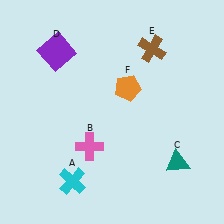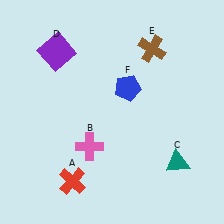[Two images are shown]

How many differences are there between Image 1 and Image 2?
There are 2 differences between the two images.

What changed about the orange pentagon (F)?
In Image 1, F is orange. In Image 2, it changed to blue.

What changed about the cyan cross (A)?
In Image 1, A is cyan. In Image 2, it changed to red.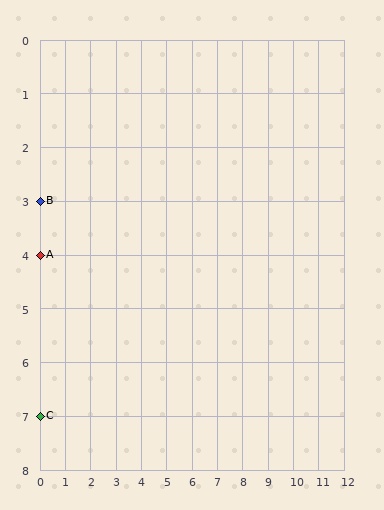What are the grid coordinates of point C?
Point C is at grid coordinates (0, 7).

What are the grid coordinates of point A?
Point A is at grid coordinates (0, 4).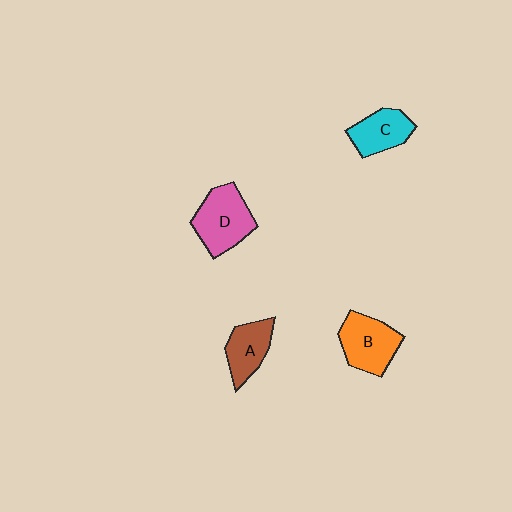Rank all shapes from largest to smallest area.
From largest to smallest: D (pink), B (orange), C (cyan), A (brown).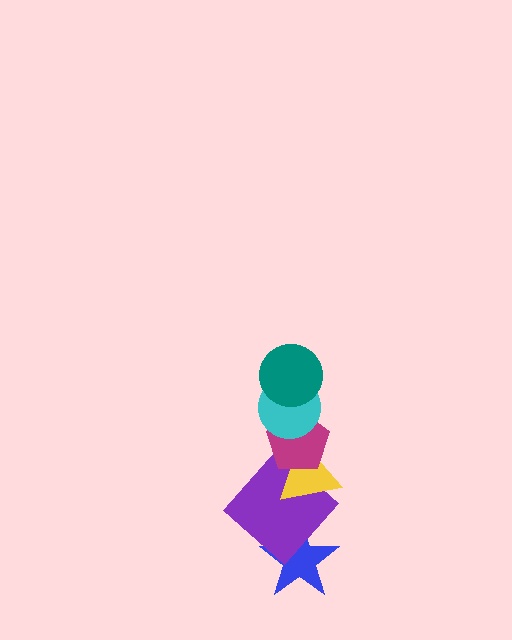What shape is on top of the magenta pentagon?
The cyan circle is on top of the magenta pentagon.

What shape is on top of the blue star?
The purple diamond is on top of the blue star.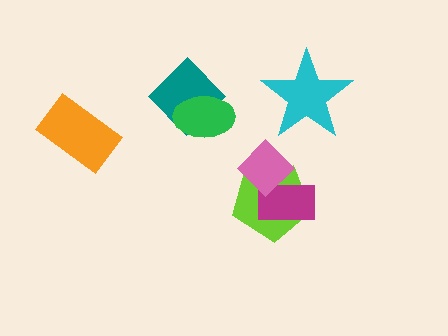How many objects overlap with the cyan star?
0 objects overlap with the cyan star.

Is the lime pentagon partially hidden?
Yes, it is partially covered by another shape.